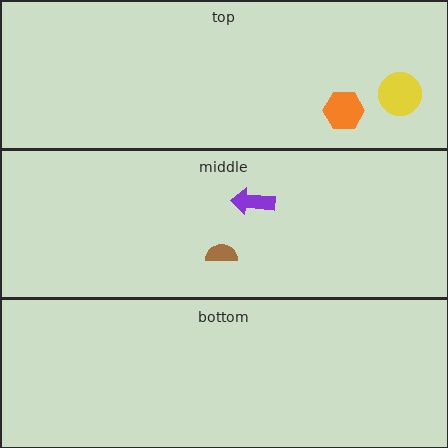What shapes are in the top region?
The orange hexagon, the yellow circle.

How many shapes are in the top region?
2.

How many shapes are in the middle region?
2.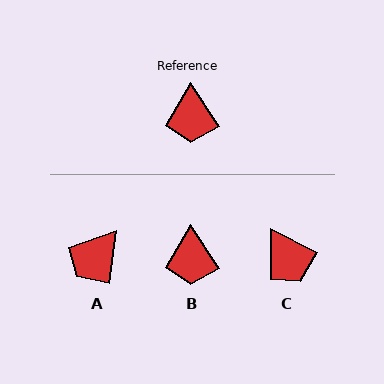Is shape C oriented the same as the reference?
No, it is off by about 31 degrees.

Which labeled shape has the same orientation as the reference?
B.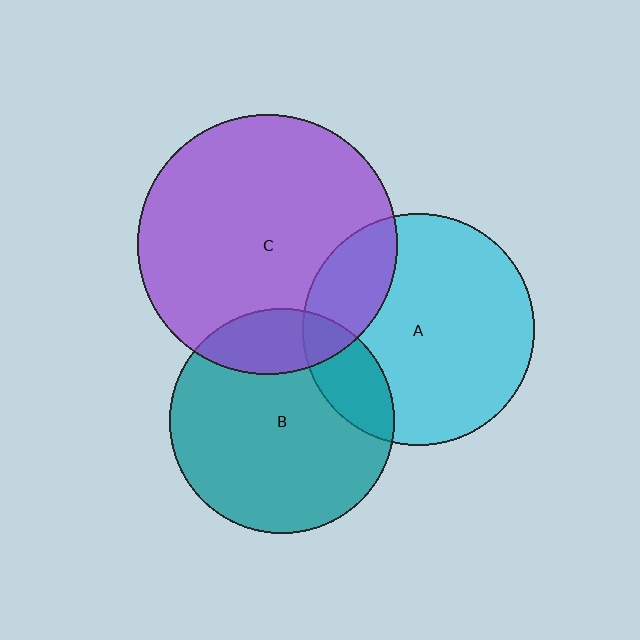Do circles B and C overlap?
Yes.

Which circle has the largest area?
Circle C (purple).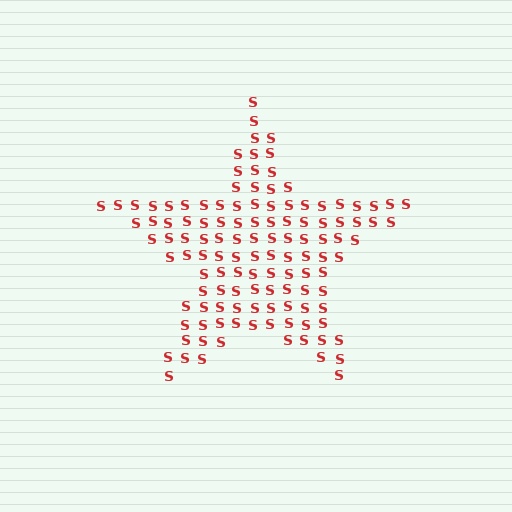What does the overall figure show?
The overall figure shows a star.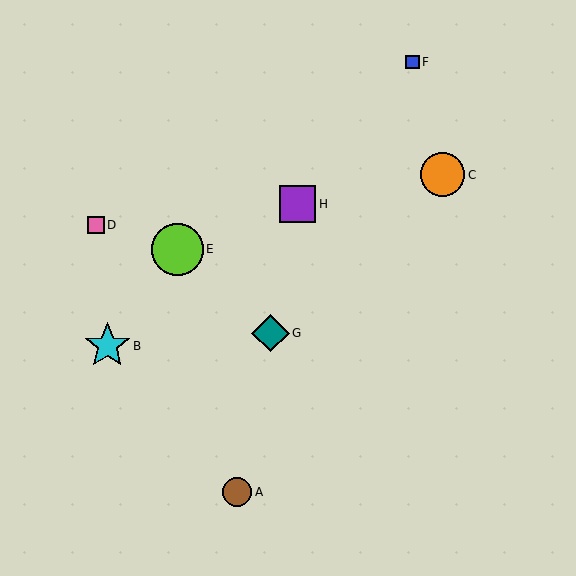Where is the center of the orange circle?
The center of the orange circle is at (443, 175).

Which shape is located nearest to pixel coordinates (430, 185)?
The orange circle (labeled C) at (443, 175) is nearest to that location.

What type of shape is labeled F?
Shape F is a blue square.